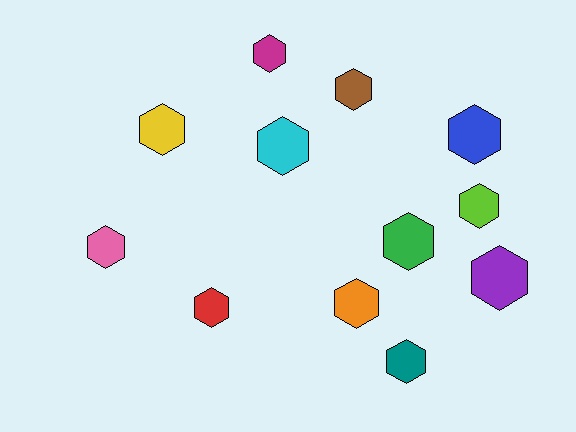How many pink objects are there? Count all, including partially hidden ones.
There is 1 pink object.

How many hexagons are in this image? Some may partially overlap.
There are 12 hexagons.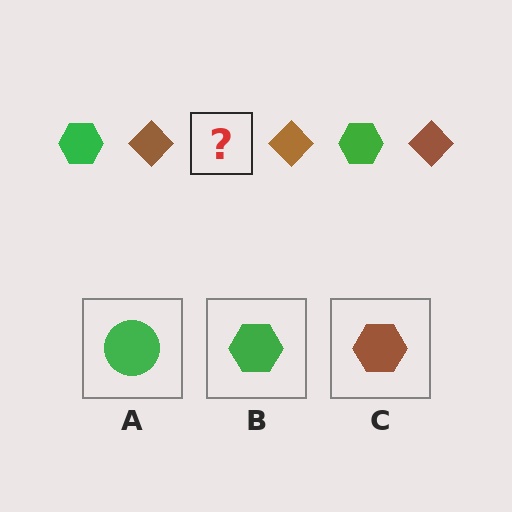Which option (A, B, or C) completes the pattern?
B.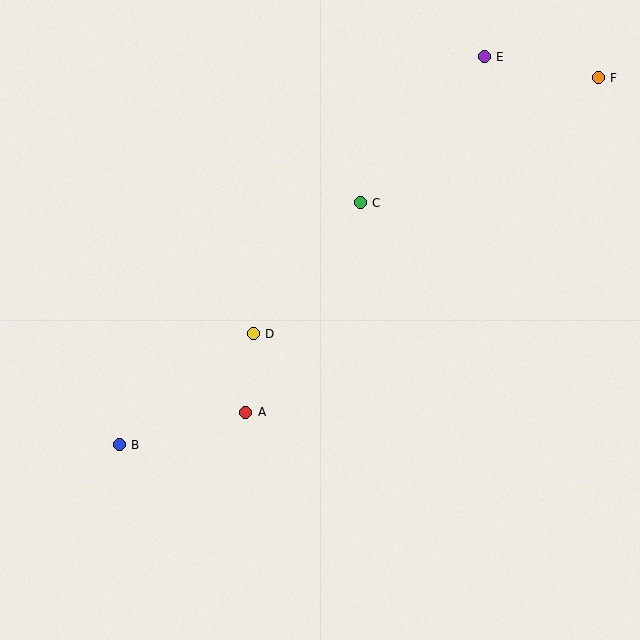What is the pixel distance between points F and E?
The distance between F and E is 116 pixels.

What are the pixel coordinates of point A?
Point A is at (246, 412).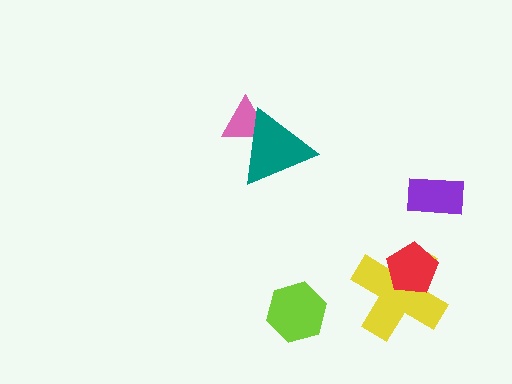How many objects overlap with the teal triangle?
1 object overlaps with the teal triangle.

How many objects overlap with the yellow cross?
1 object overlaps with the yellow cross.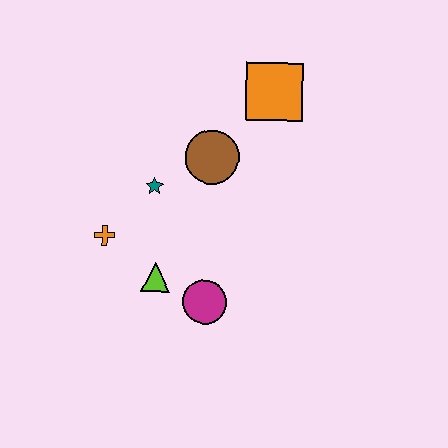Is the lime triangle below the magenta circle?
No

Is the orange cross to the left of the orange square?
Yes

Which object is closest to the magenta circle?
The lime triangle is closest to the magenta circle.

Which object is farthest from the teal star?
The orange square is farthest from the teal star.